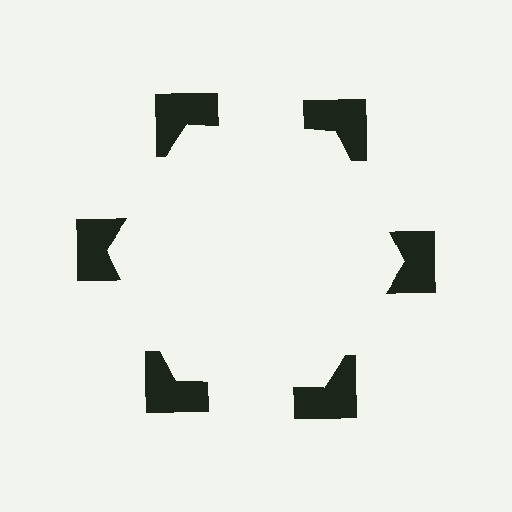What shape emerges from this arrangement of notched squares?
An illusory hexagon — its edges are inferred from the aligned wedge cuts in the notched squares, not physically drawn.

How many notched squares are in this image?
There are 6 — one at each vertex of the illusory hexagon.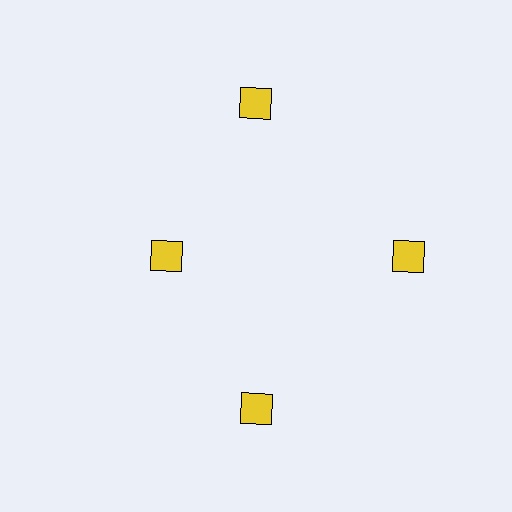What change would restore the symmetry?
The symmetry would be restored by moving it outward, back onto the ring so that all 4 diamonds sit at equal angles and equal distance from the center.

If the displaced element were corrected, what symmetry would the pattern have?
It would have 4-fold rotational symmetry — the pattern would map onto itself every 90 degrees.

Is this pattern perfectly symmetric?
No. The 4 yellow diamonds are arranged in a ring, but one element near the 9 o'clock position is pulled inward toward the center, breaking the 4-fold rotational symmetry.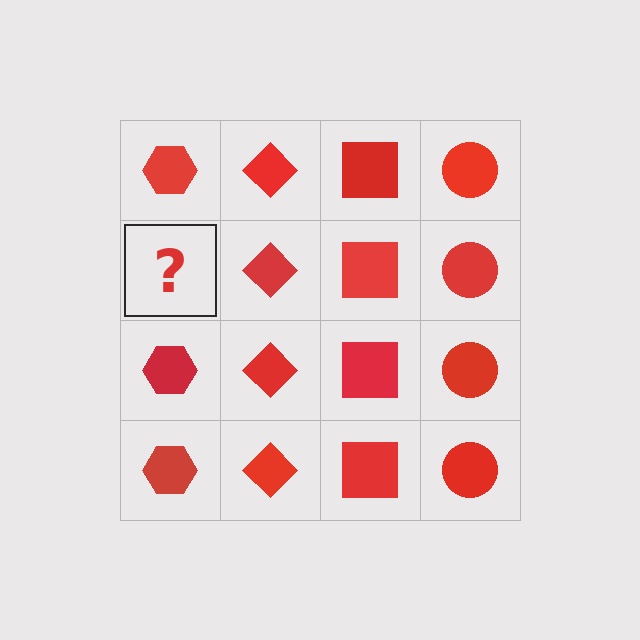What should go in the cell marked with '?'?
The missing cell should contain a red hexagon.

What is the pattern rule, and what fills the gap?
The rule is that each column has a consistent shape. The gap should be filled with a red hexagon.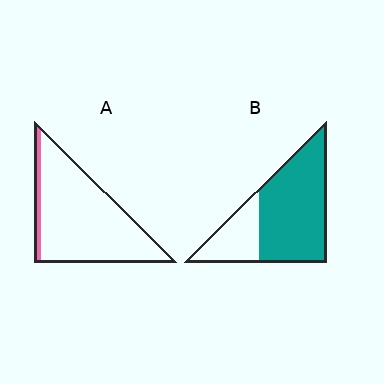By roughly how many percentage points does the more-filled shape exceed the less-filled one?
By roughly 65 percentage points (B over A).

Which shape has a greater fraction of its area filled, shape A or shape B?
Shape B.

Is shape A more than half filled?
No.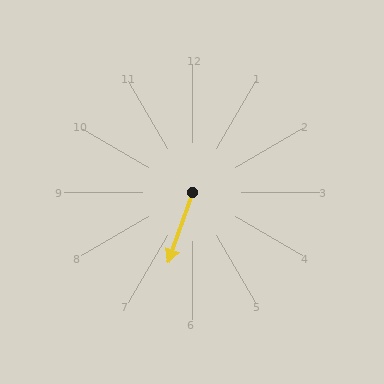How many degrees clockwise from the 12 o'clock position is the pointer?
Approximately 199 degrees.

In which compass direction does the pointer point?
South.